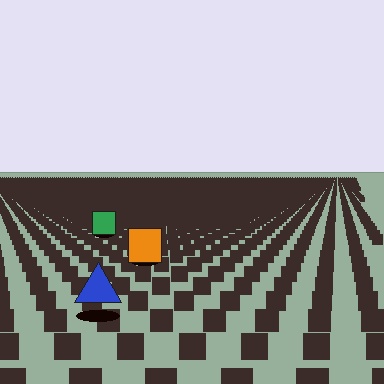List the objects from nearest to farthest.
From nearest to farthest: the blue triangle, the orange square, the green square.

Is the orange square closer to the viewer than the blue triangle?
No. The blue triangle is closer — you can tell from the texture gradient: the ground texture is coarser near it.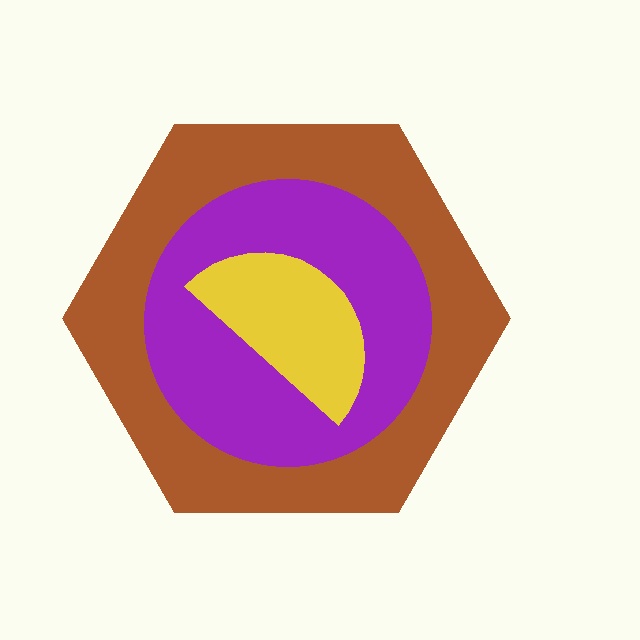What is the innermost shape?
The yellow semicircle.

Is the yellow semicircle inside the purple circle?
Yes.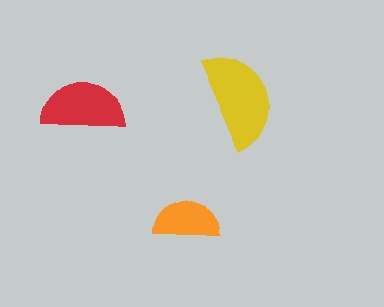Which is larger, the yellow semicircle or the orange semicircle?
The yellow one.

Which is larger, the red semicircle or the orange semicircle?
The red one.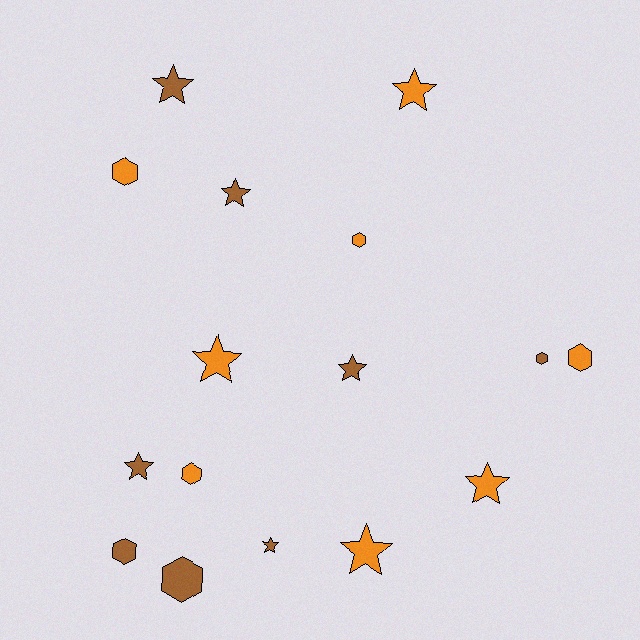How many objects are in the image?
There are 16 objects.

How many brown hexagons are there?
There are 3 brown hexagons.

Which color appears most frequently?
Brown, with 8 objects.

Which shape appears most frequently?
Star, with 9 objects.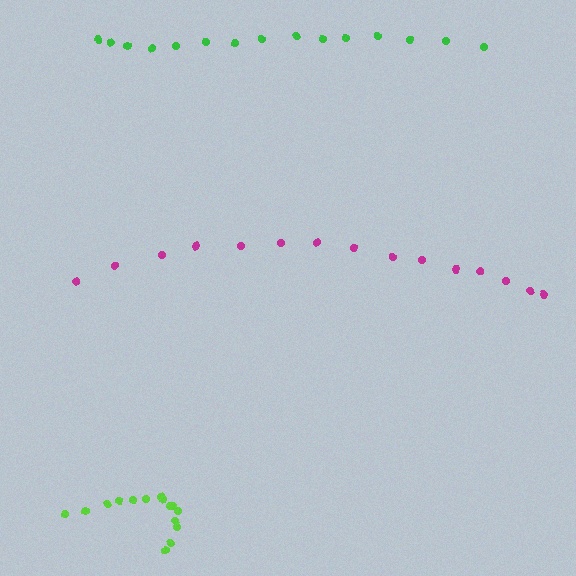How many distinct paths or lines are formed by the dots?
There are 3 distinct paths.